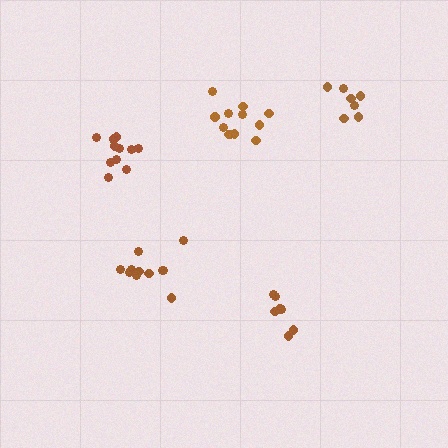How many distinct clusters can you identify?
There are 5 distinct clusters.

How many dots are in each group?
Group 1: 11 dots, Group 2: 8 dots, Group 3: 12 dots, Group 4: 12 dots, Group 5: 7 dots (50 total).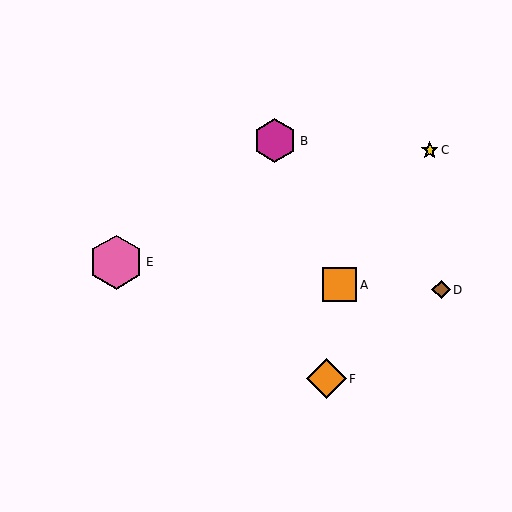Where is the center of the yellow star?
The center of the yellow star is at (430, 150).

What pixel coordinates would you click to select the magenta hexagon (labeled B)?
Click at (275, 141) to select the magenta hexagon B.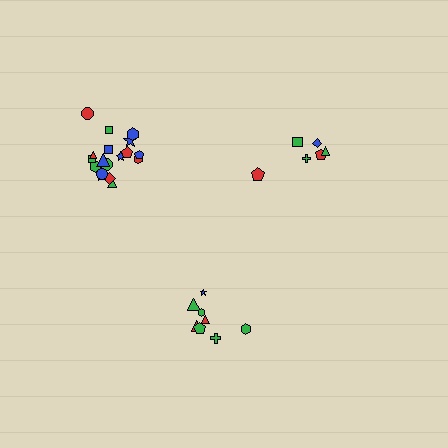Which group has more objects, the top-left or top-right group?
The top-left group.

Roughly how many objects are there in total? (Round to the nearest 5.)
Roughly 30 objects in total.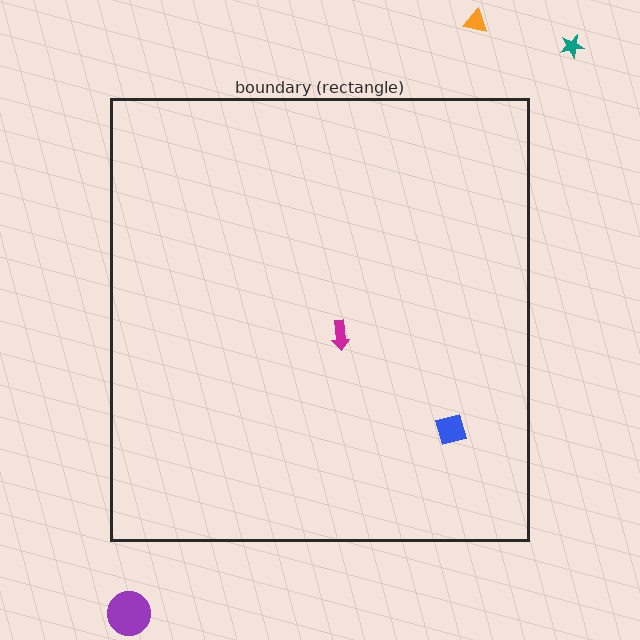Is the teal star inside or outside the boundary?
Outside.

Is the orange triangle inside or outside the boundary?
Outside.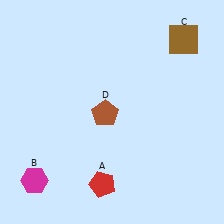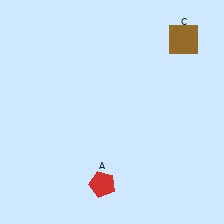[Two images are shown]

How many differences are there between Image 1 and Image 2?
There are 2 differences between the two images.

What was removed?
The magenta hexagon (B), the brown pentagon (D) were removed in Image 2.